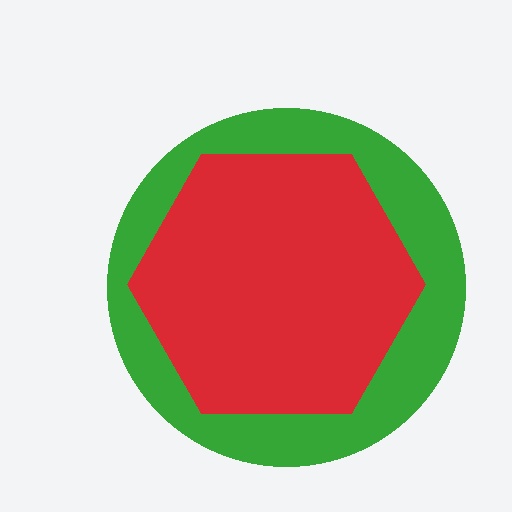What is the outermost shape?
The green circle.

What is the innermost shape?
The red hexagon.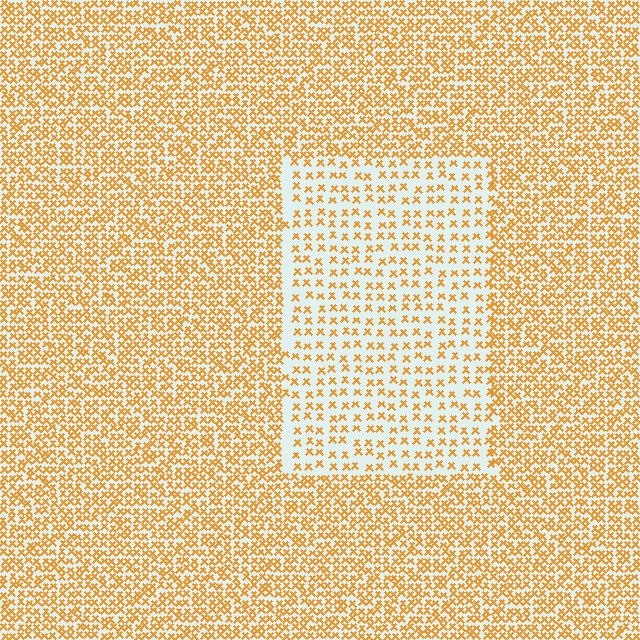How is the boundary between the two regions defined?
The boundary is defined by a change in element density (approximately 2.1x ratio). All elements are the same color, size, and shape.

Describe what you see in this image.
The image contains small orange elements arranged at two different densities. A rectangle-shaped region is visible where the elements are less densely packed than the surrounding area.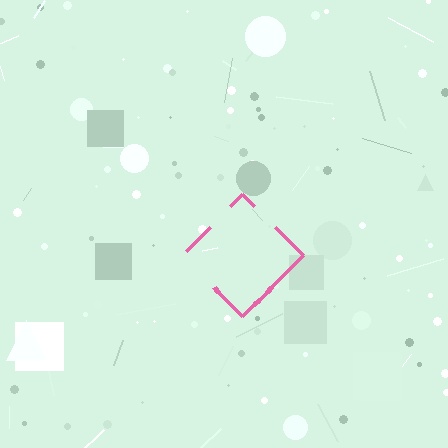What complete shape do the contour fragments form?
The contour fragments form a diamond.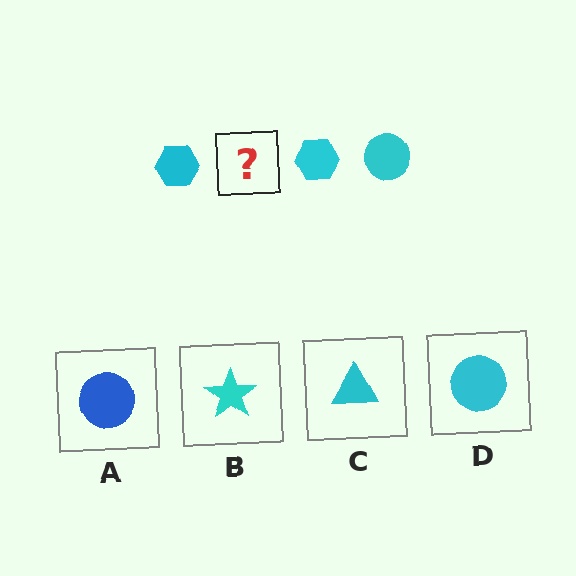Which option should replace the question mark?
Option D.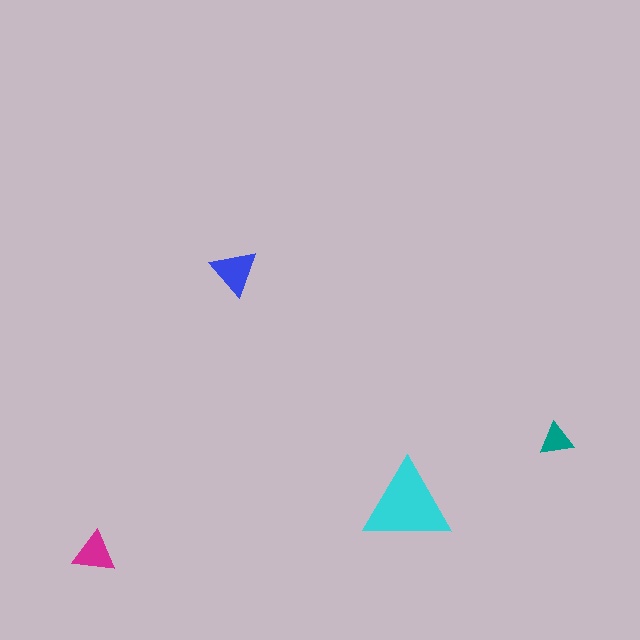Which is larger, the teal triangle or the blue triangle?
The blue one.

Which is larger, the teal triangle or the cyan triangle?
The cyan one.